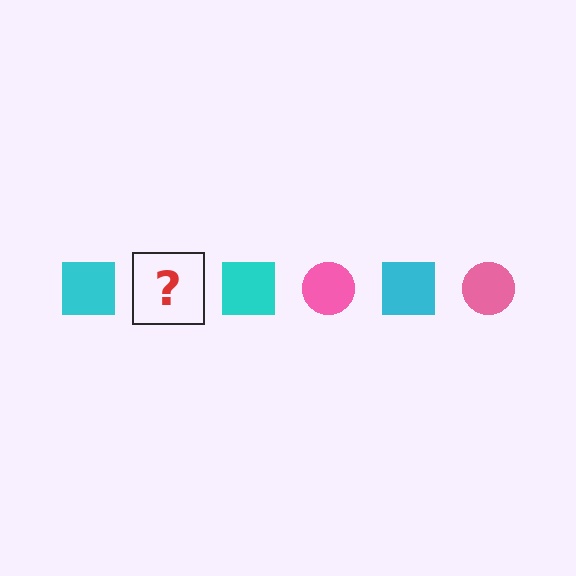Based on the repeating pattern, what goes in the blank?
The blank should be a pink circle.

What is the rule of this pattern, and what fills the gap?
The rule is that the pattern alternates between cyan square and pink circle. The gap should be filled with a pink circle.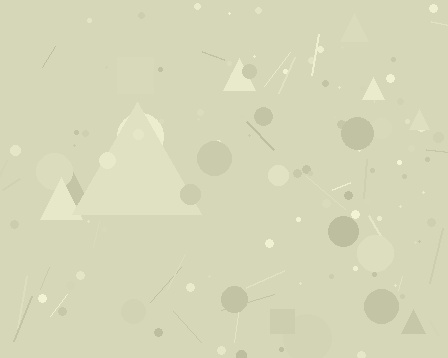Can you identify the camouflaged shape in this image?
The camouflaged shape is a triangle.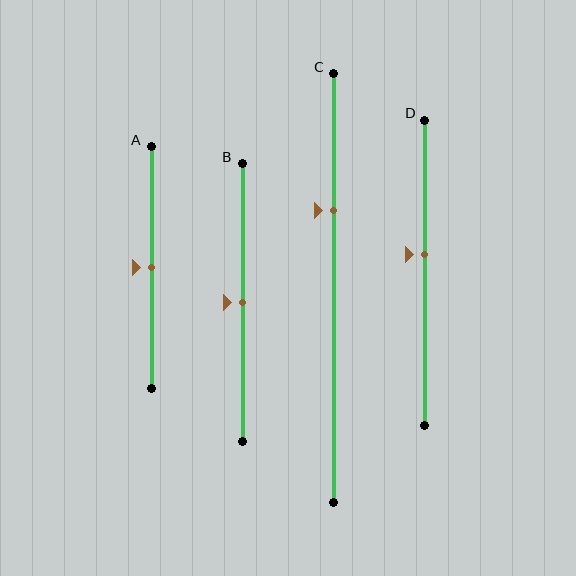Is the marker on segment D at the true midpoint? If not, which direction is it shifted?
No, the marker on segment D is shifted upward by about 6% of the segment length.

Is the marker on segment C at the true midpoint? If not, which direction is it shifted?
No, the marker on segment C is shifted upward by about 18% of the segment length.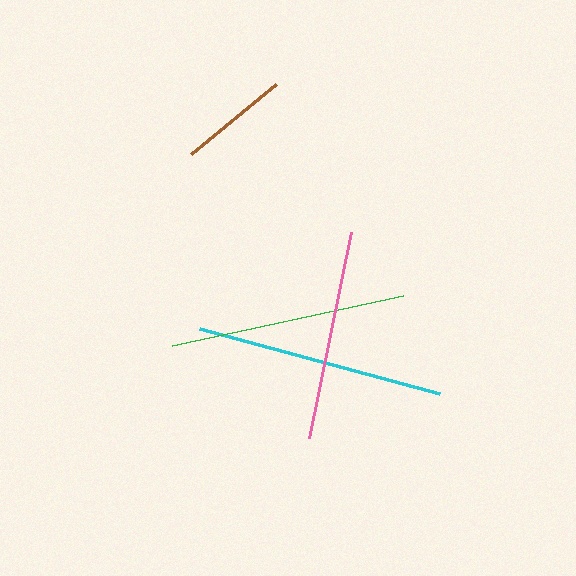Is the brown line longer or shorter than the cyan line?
The cyan line is longer than the brown line.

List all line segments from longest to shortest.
From longest to shortest: cyan, green, pink, brown.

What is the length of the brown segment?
The brown segment is approximately 110 pixels long.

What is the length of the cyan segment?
The cyan segment is approximately 249 pixels long.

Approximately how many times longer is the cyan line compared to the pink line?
The cyan line is approximately 1.2 times the length of the pink line.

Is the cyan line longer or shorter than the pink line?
The cyan line is longer than the pink line.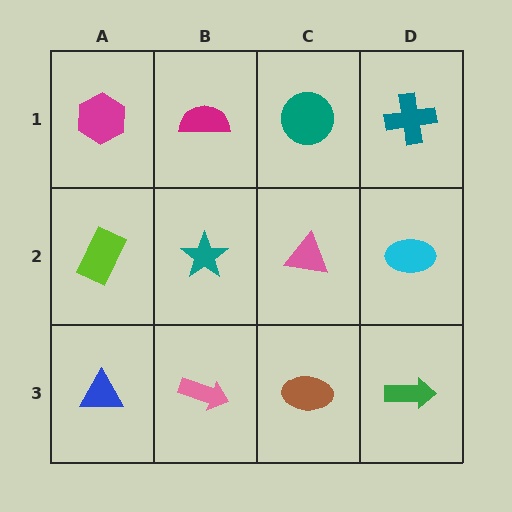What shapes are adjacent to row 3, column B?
A teal star (row 2, column B), a blue triangle (row 3, column A), a brown ellipse (row 3, column C).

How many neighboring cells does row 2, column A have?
3.